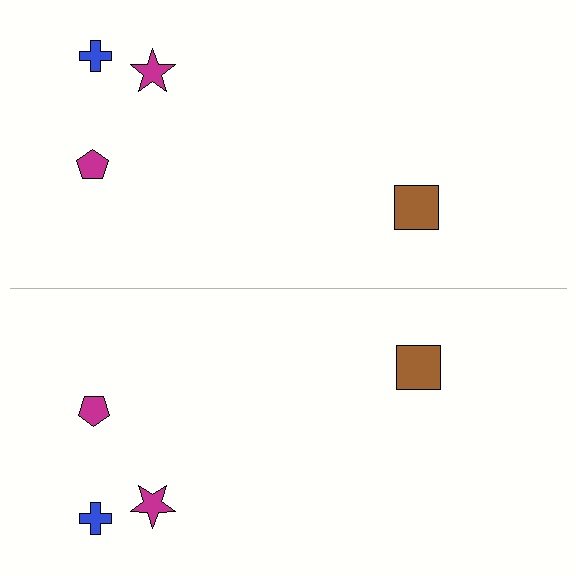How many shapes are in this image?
There are 8 shapes in this image.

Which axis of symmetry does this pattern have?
The pattern has a horizontal axis of symmetry running through the center of the image.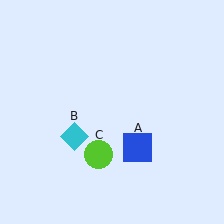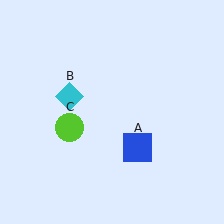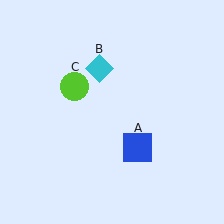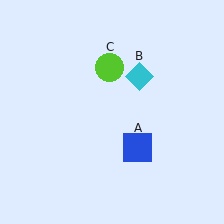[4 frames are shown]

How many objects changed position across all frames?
2 objects changed position: cyan diamond (object B), lime circle (object C).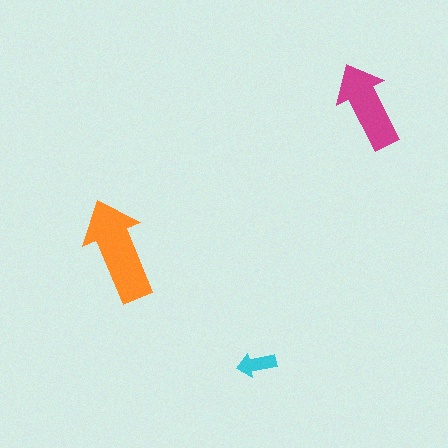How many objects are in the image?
There are 3 objects in the image.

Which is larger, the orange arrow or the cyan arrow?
The orange one.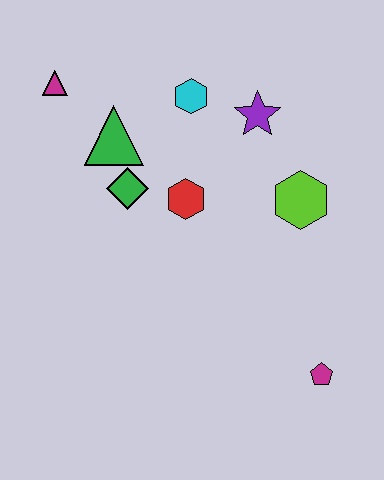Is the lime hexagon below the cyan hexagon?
Yes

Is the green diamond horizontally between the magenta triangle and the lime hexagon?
Yes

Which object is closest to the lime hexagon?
The purple star is closest to the lime hexagon.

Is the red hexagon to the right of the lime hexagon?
No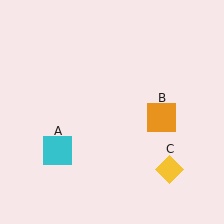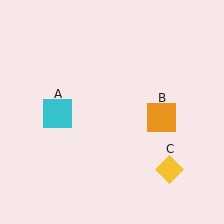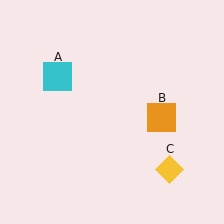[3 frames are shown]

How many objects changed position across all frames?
1 object changed position: cyan square (object A).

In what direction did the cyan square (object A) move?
The cyan square (object A) moved up.